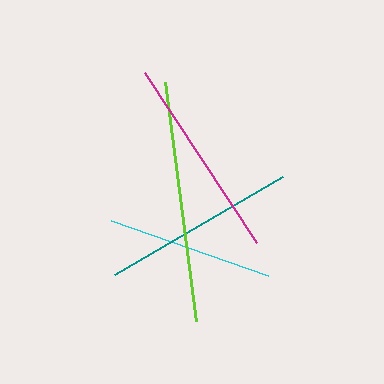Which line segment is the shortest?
The cyan line is the shortest at approximately 166 pixels.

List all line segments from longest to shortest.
From longest to shortest: lime, magenta, teal, cyan.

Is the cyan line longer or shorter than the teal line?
The teal line is longer than the cyan line.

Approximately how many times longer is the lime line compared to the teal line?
The lime line is approximately 1.2 times the length of the teal line.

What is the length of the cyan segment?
The cyan segment is approximately 166 pixels long.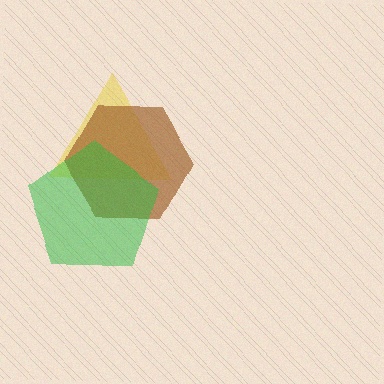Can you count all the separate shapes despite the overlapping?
Yes, there are 3 separate shapes.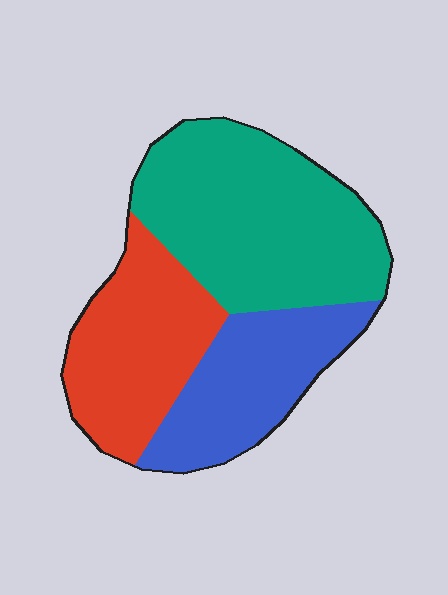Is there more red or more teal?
Teal.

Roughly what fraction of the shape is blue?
Blue covers about 25% of the shape.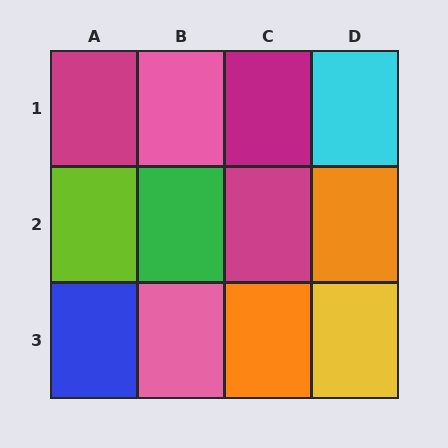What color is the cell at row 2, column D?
Orange.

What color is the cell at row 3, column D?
Yellow.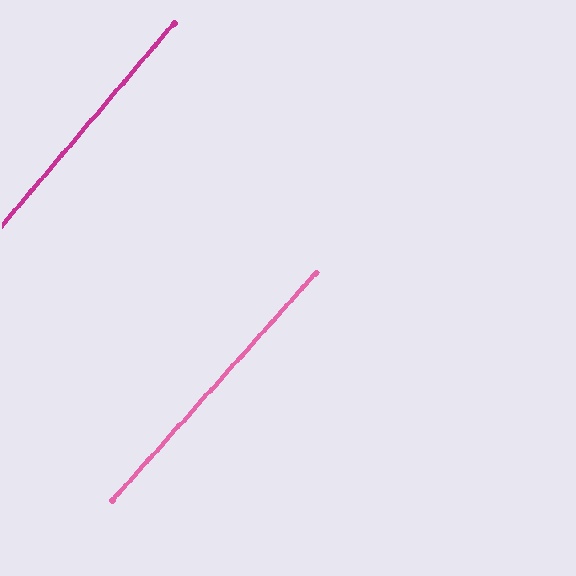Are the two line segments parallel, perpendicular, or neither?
Parallel — their directions differ by only 1.2°.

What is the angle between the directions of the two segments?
Approximately 1 degree.